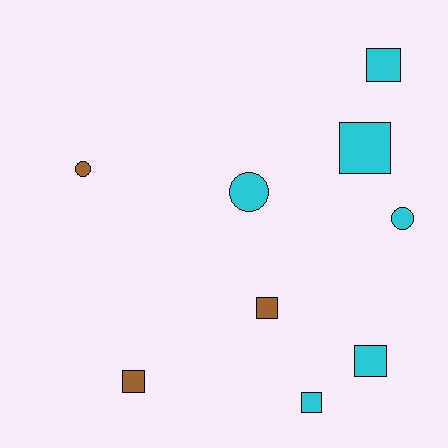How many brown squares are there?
There are 2 brown squares.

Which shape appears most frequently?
Square, with 6 objects.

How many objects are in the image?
There are 9 objects.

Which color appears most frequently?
Cyan, with 6 objects.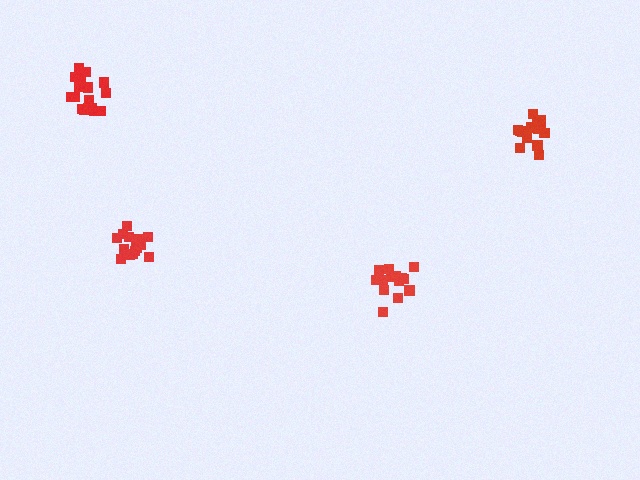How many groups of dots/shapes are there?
There are 4 groups.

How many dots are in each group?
Group 1: 17 dots, Group 2: 15 dots, Group 3: 17 dots, Group 4: 14 dots (63 total).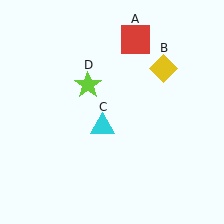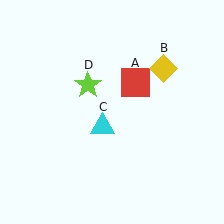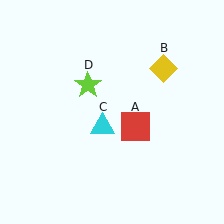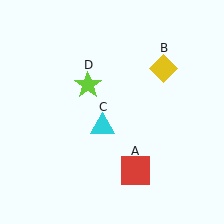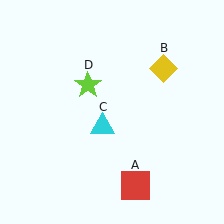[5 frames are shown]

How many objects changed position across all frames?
1 object changed position: red square (object A).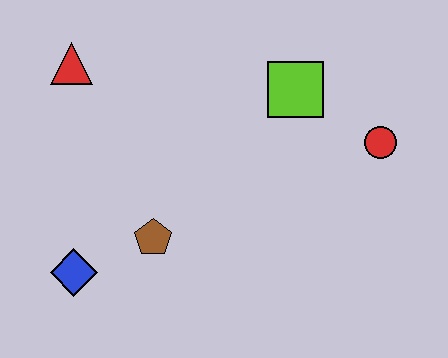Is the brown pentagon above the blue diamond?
Yes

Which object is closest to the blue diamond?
The brown pentagon is closest to the blue diamond.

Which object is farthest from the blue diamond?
The red circle is farthest from the blue diamond.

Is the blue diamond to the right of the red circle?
No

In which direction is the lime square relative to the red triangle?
The lime square is to the right of the red triangle.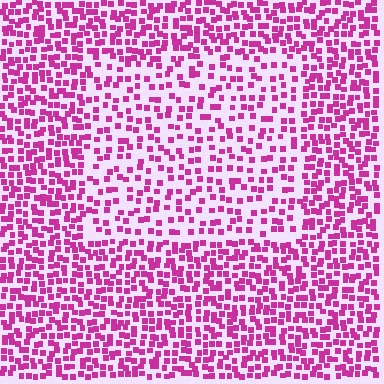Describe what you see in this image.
The image contains small magenta elements arranged at two different densities. A rectangle-shaped region is visible where the elements are less densely packed than the surrounding area.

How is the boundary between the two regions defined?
The boundary is defined by a change in element density (approximately 1.8x ratio). All elements are the same color, size, and shape.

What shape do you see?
I see a rectangle.